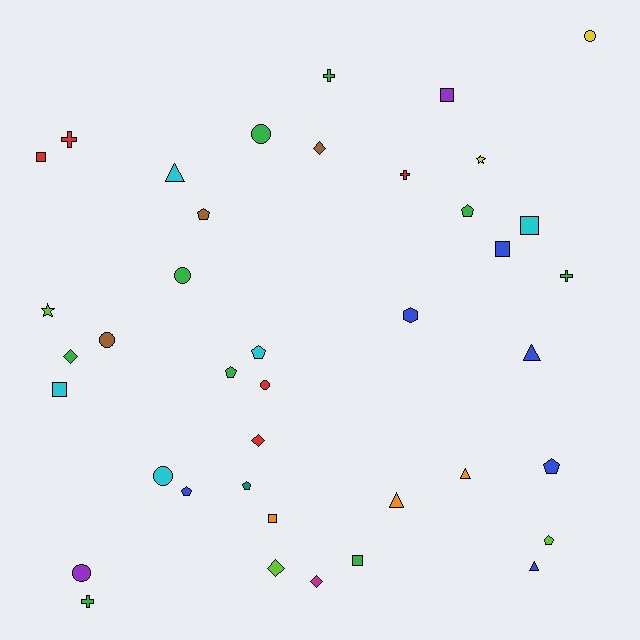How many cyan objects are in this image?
There are 5 cyan objects.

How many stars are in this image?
There are 2 stars.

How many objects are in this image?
There are 40 objects.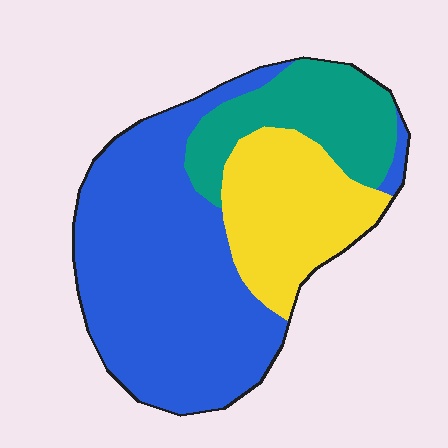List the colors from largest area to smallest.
From largest to smallest: blue, yellow, teal.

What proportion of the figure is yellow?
Yellow covers roughly 25% of the figure.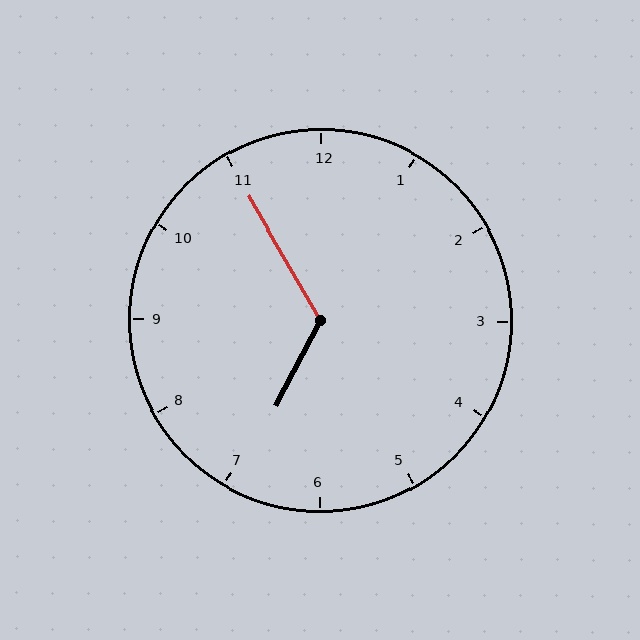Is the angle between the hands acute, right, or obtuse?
It is obtuse.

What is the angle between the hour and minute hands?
Approximately 122 degrees.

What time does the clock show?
6:55.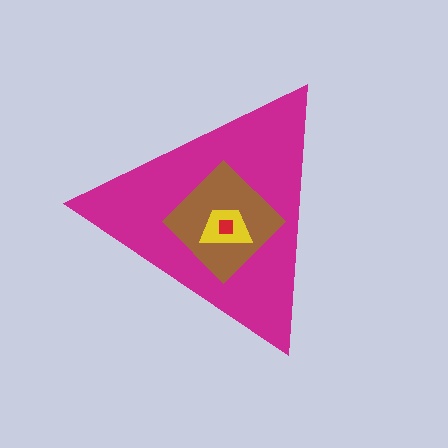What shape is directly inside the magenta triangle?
The brown diamond.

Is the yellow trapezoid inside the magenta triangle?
Yes.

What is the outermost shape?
The magenta triangle.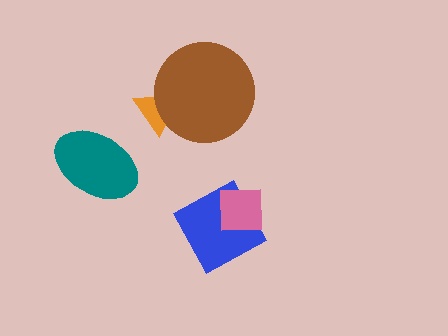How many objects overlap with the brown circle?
1 object overlaps with the brown circle.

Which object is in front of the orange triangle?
The brown circle is in front of the orange triangle.